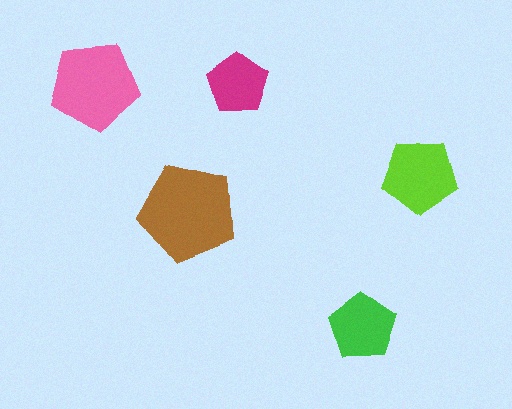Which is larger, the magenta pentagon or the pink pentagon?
The pink one.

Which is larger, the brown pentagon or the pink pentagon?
The brown one.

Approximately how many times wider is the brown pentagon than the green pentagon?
About 1.5 times wider.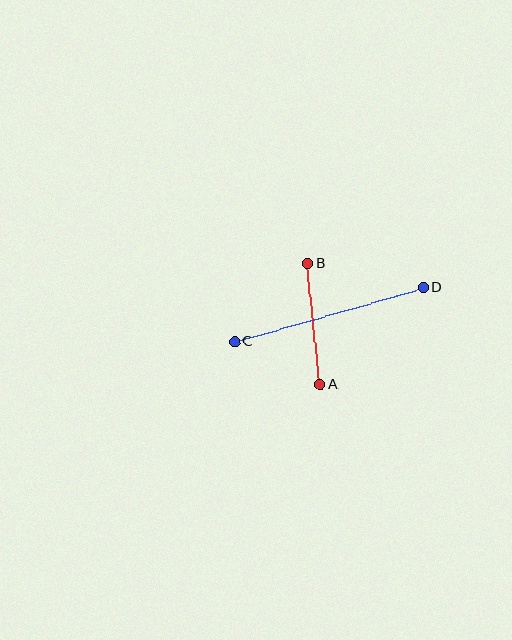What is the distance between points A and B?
The distance is approximately 122 pixels.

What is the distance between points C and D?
The distance is approximately 197 pixels.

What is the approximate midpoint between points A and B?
The midpoint is at approximately (314, 324) pixels.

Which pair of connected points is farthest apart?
Points C and D are farthest apart.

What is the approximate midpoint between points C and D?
The midpoint is at approximately (329, 315) pixels.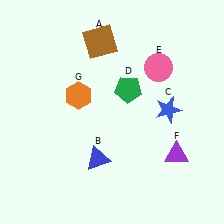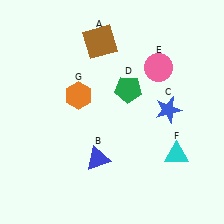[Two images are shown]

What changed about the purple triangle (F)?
In Image 1, F is purple. In Image 2, it changed to cyan.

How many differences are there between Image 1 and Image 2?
There is 1 difference between the two images.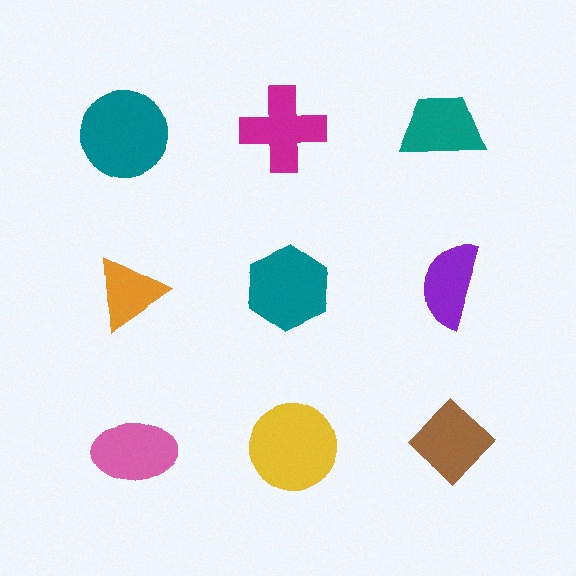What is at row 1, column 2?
A magenta cross.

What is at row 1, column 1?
A teal circle.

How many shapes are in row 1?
3 shapes.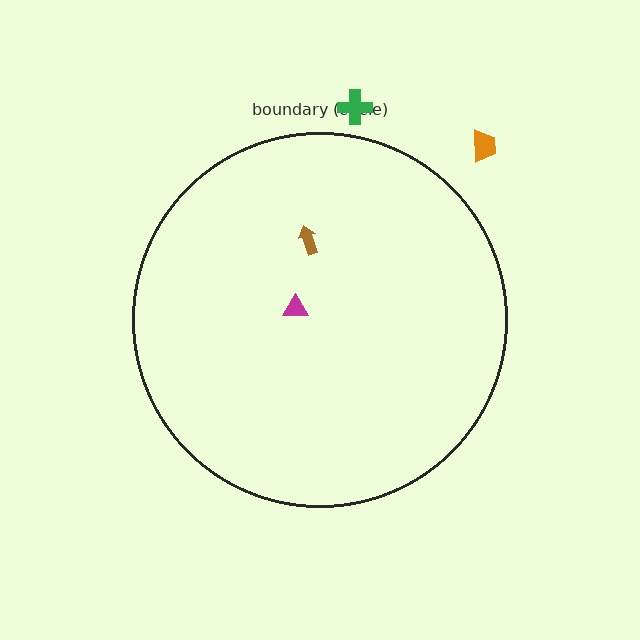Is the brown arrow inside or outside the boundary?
Inside.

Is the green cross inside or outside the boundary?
Outside.